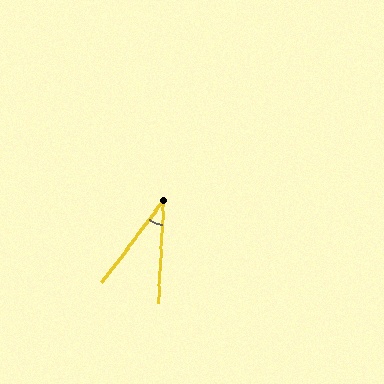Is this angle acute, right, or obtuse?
It is acute.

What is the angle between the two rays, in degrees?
Approximately 34 degrees.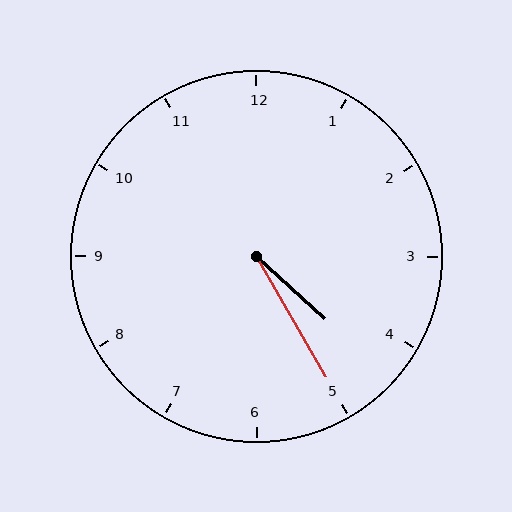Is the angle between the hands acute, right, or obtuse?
It is acute.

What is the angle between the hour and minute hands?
Approximately 18 degrees.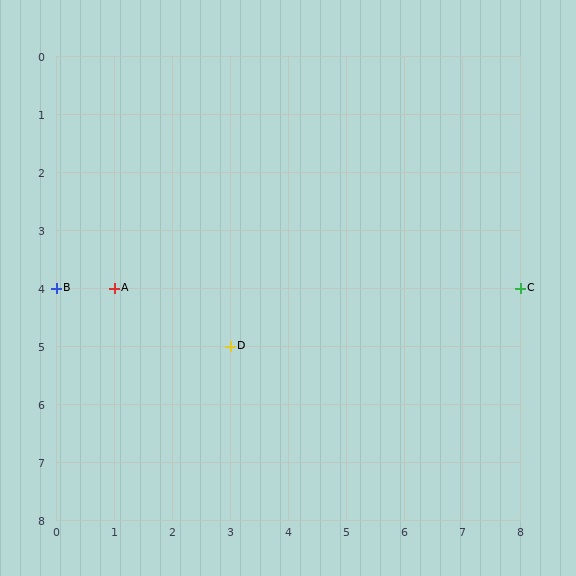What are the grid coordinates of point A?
Point A is at grid coordinates (1, 4).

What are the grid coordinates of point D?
Point D is at grid coordinates (3, 5).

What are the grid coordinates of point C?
Point C is at grid coordinates (8, 4).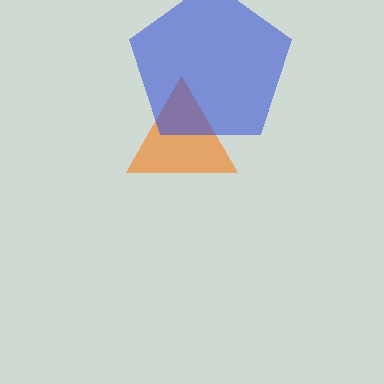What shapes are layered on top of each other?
The layered shapes are: an orange triangle, a blue pentagon.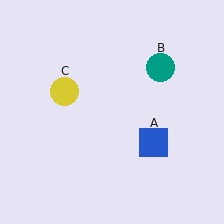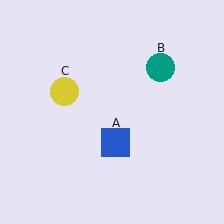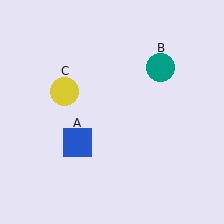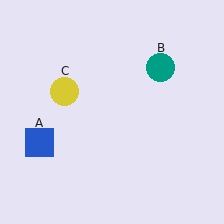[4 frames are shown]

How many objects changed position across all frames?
1 object changed position: blue square (object A).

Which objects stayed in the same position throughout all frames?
Teal circle (object B) and yellow circle (object C) remained stationary.